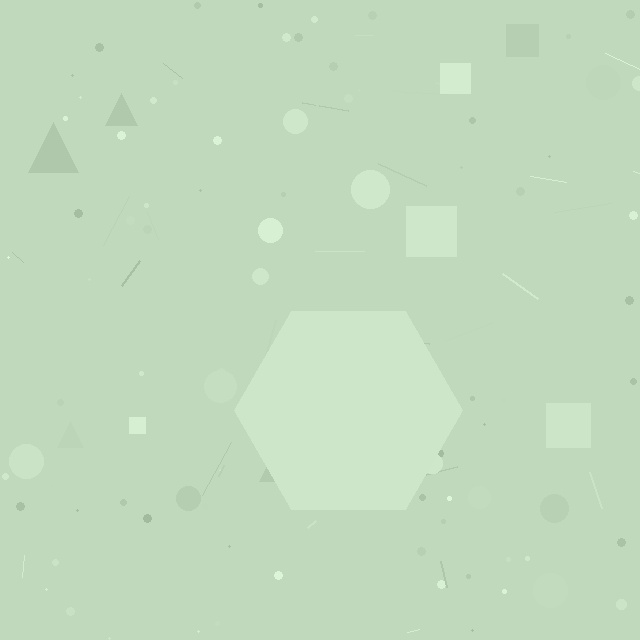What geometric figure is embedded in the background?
A hexagon is embedded in the background.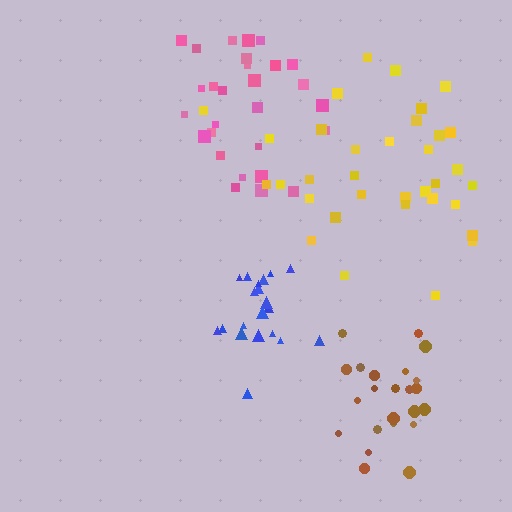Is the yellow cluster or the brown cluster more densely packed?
Brown.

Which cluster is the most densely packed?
Blue.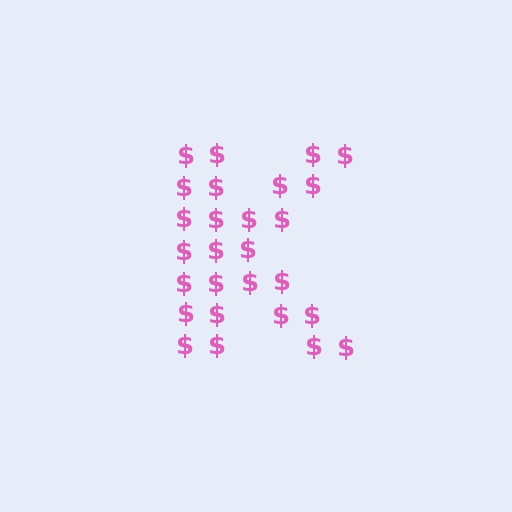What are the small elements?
The small elements are dollar signs.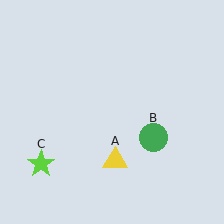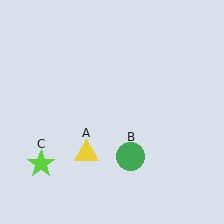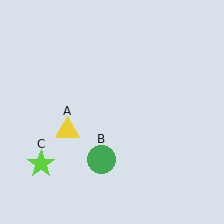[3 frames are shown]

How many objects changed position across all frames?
2 objects changed position: yellow triangle (object A), green circle (object B).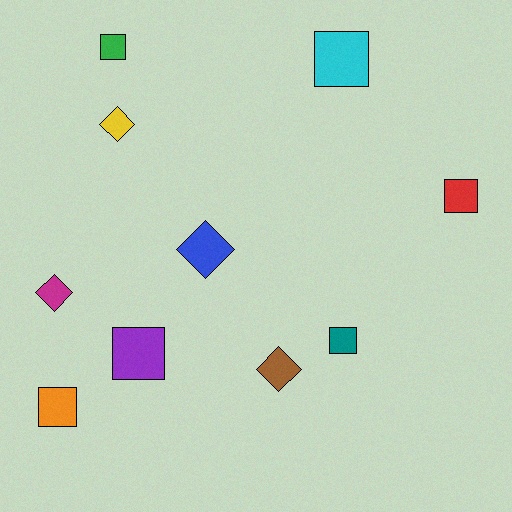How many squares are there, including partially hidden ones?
There are 6 squares.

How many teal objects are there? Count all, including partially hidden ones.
There is 1 teal object.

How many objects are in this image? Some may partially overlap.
There are 10 objects.